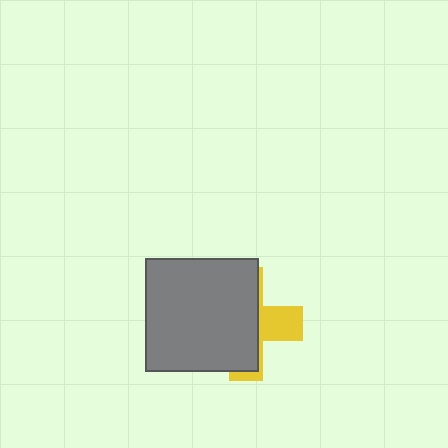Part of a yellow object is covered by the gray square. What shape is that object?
It is a cross.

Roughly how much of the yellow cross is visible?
A small part of it is visible (roughly 33%).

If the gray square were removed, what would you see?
You would see the complete yellow cross.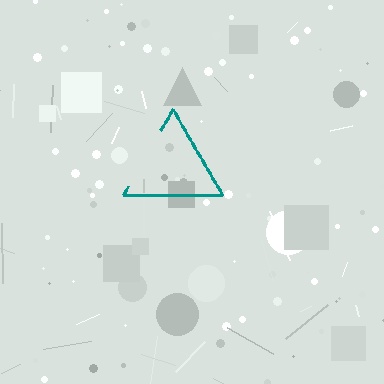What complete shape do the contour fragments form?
The contour fragments form a triangle.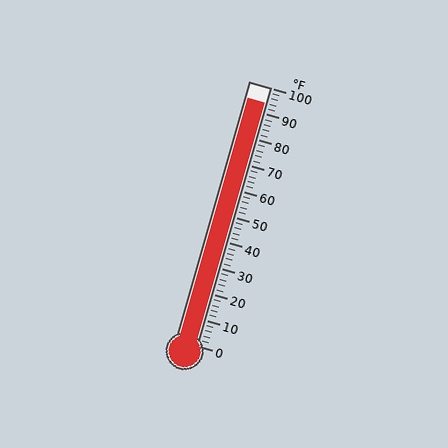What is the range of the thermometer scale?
The thermometer scale ranges from 0°F to 100°F.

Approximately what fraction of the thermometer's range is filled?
The thermometer is filled to approximately 95% of its range.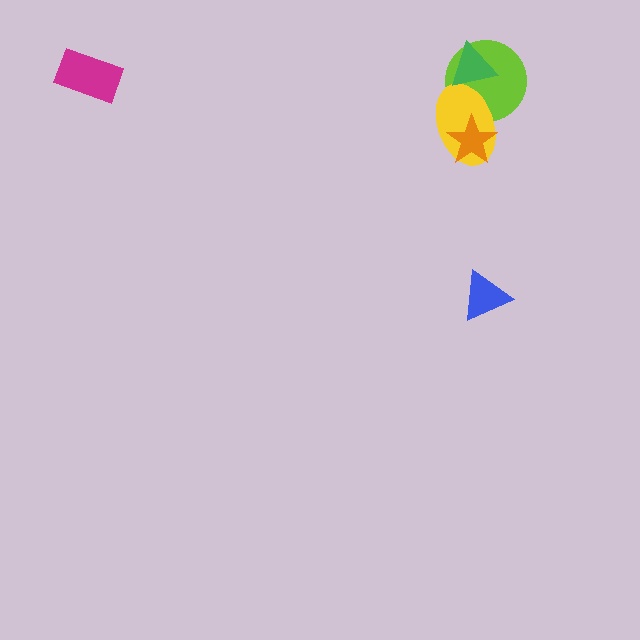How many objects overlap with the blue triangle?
0 objects overlap with the blue triangle.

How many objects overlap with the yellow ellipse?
3 objects overlap with the yellow ellipse.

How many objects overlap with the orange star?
1 object overlaps with the orange star.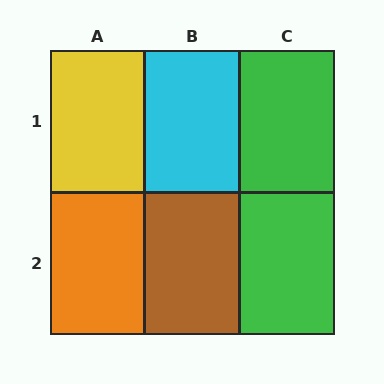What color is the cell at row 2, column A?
Orange.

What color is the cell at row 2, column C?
Green.